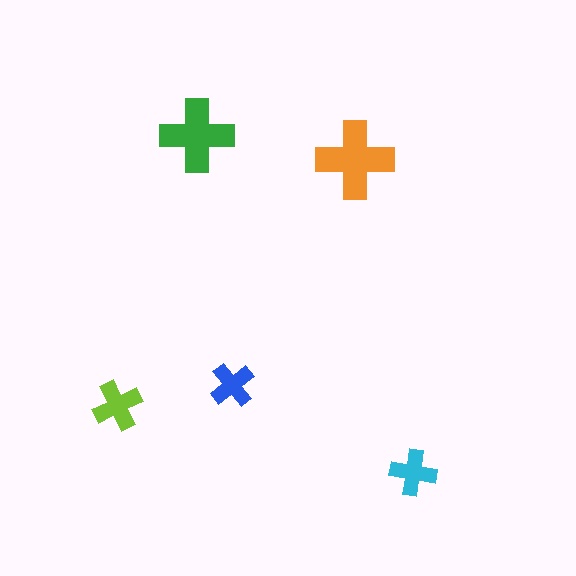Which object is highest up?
The green cross is topmost.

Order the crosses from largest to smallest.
the orange one, the green one, the lime one, the cyan one, the blue one.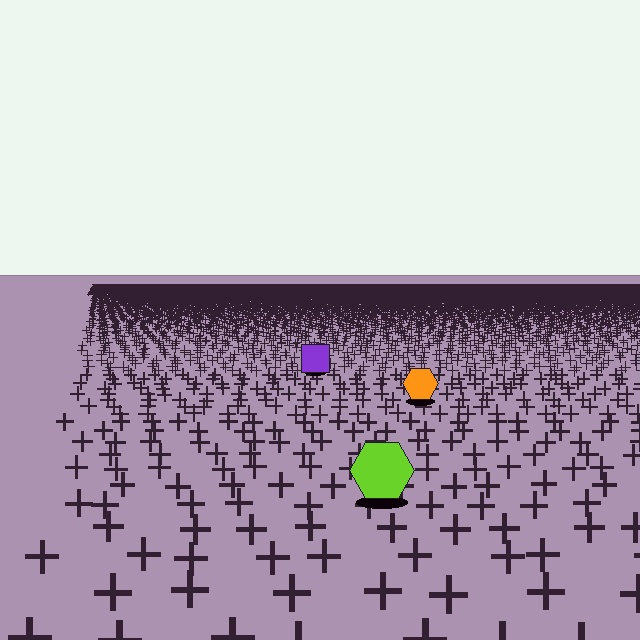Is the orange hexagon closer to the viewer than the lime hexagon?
No. The lime hexagon is closer — you can tell from the texture gradient: the ground texture is coarser near it.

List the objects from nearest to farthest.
From nearest to farthest: the lime hexagon, the orange hexagon, the purple square.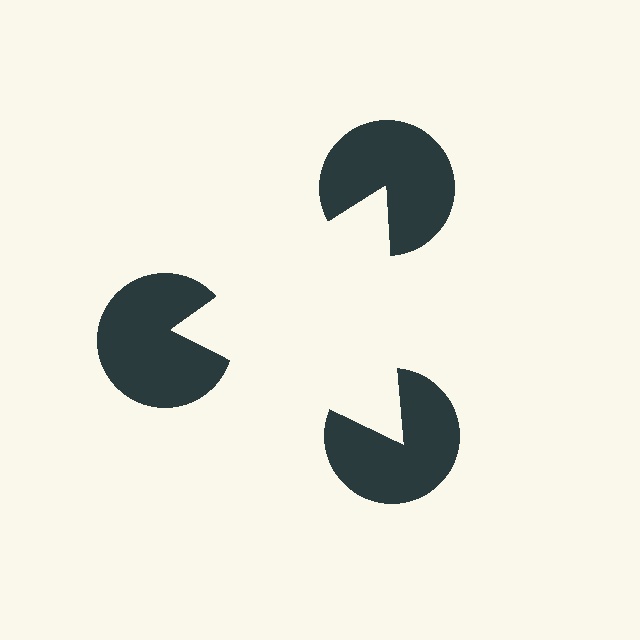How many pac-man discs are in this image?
There are 3 — one at each vertex of the illusory triangle.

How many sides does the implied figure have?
3 sides.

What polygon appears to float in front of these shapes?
An illusory triangle — its edges are inferred from the aligned wedge cuts in the pac-man discs, not physically drawn.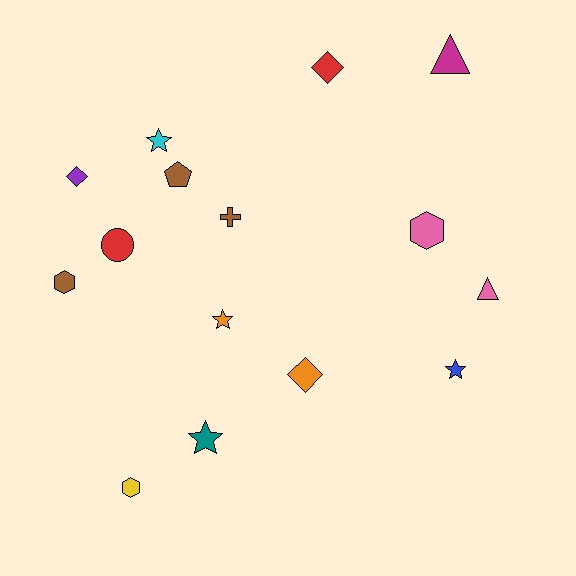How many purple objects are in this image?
There is 1 purple object.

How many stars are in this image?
There are 4 stars.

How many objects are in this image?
There are 15 objects.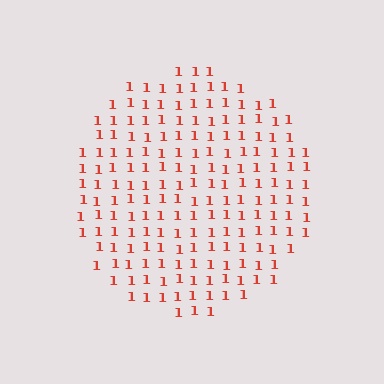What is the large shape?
The large shape is a circle.